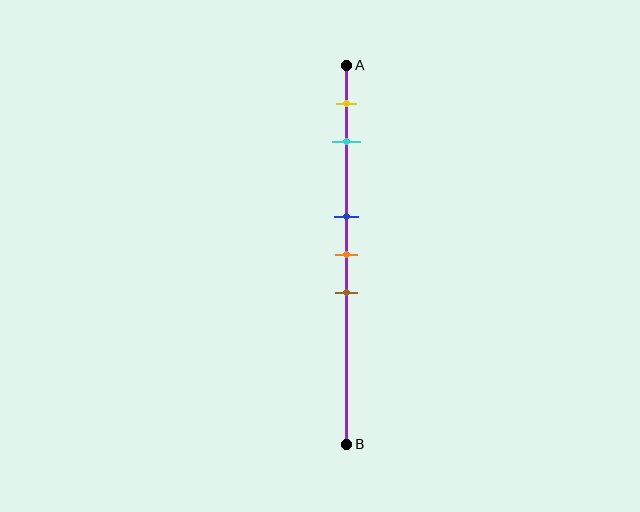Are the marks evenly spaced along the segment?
No, the marks are not evenly spaced.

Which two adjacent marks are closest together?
The blue and orange marks are the closest adjacent pair.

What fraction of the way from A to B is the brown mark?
The brown mark is approximately 60% (0.6) of the way from A to B.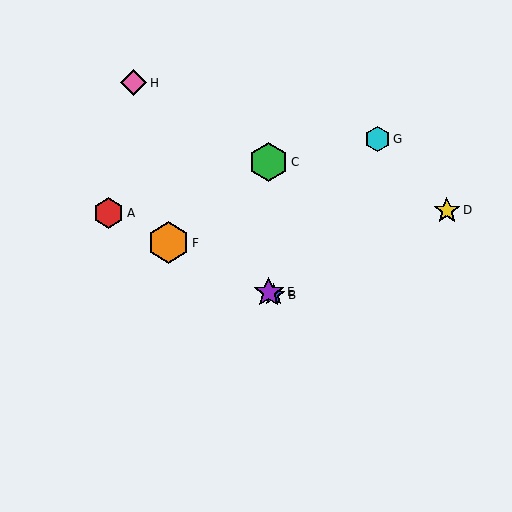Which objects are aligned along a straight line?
Objects A, B, E, F are aligned along a straight line.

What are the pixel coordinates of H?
Object H is at (134, 83).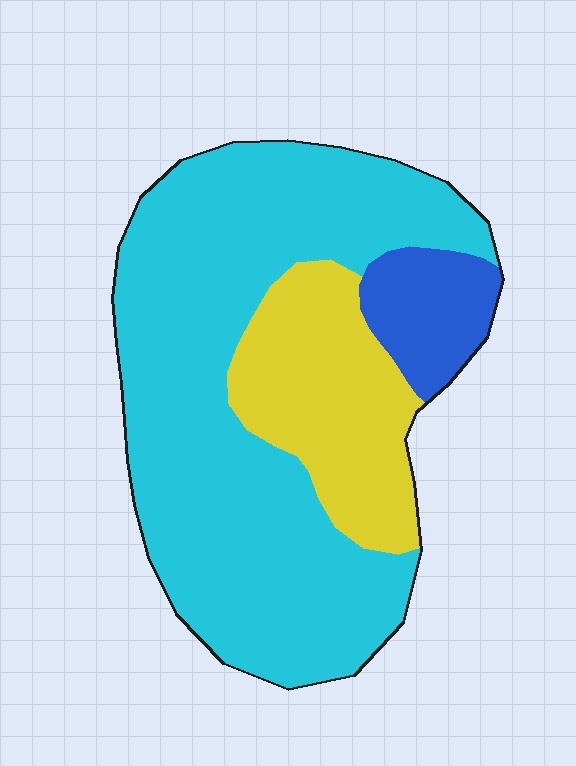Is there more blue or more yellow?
Yellow.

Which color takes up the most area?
Cyan, at roughly 70%.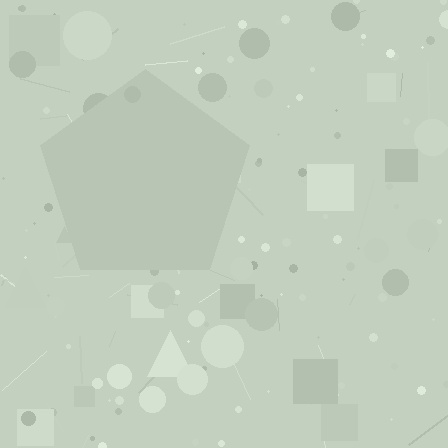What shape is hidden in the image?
A pentagon is hidden in the image.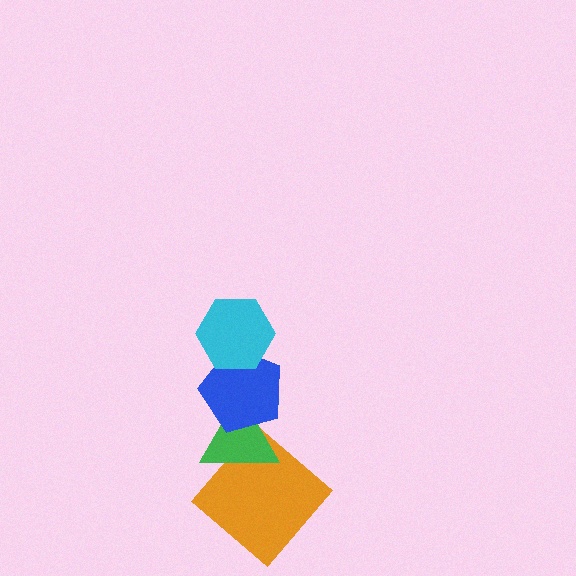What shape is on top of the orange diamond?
The green triangle is on top of the orange diamond.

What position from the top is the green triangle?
The green triangle is 3rd from the top.